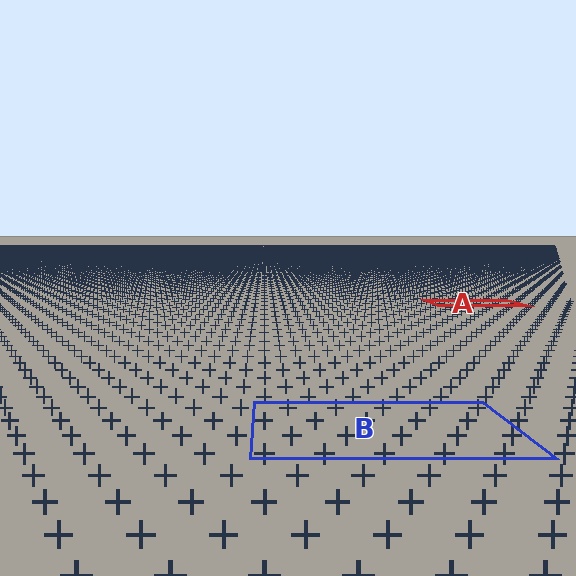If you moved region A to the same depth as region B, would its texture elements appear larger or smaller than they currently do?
They would appear larger. At a closer depth, the same texture elements are projected at a bigger on-screen size.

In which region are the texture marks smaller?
The texture marks are smaller in region A, because it is farther away.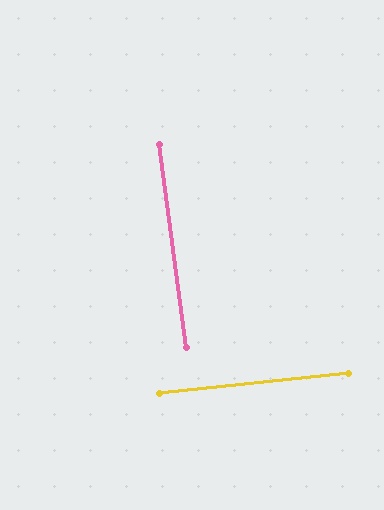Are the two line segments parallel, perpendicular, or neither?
Perpendicular — they meet at approximately 88°.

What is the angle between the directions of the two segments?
Approximately 88 degrees.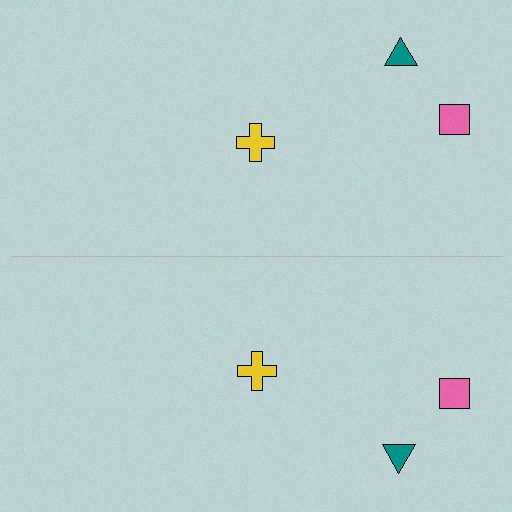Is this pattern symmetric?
Yes, this pattern has bilateral (reflection) symmetry.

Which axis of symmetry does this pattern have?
The pattern has a horizontal axis of symmetry running through the center of the image.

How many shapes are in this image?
There are 6 shapes in this image.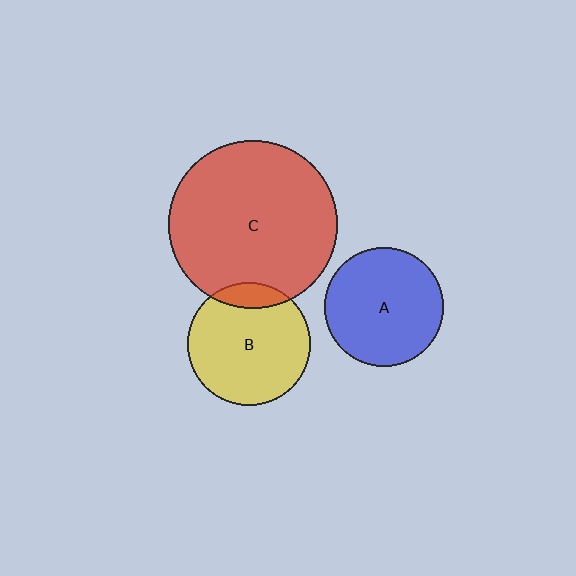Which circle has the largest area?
Circle C (red).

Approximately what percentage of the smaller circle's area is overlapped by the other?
Approximately 10%.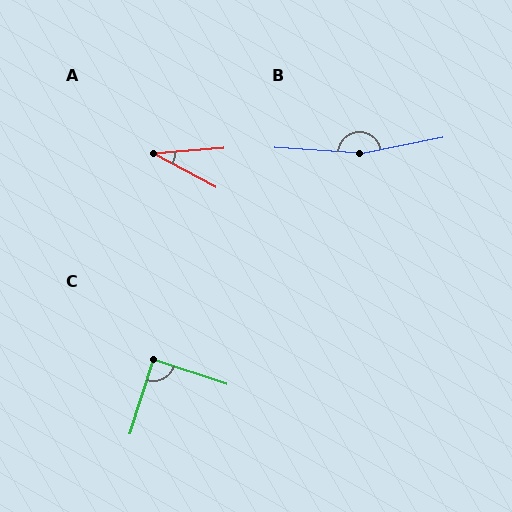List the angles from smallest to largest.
A (32°), C (89°), B (165°).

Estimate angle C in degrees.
Approximately 89 degrees.